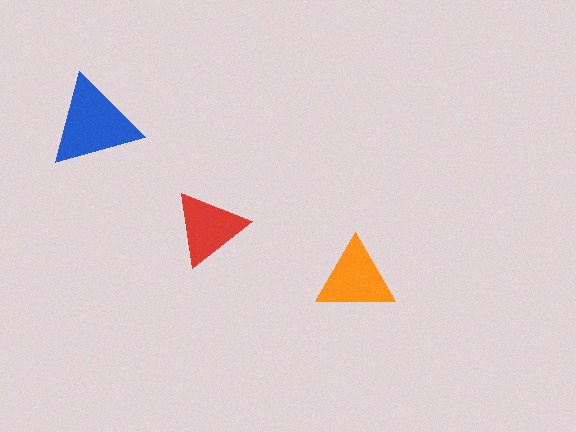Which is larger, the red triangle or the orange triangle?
The orange one.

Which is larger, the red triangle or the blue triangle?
The blue one.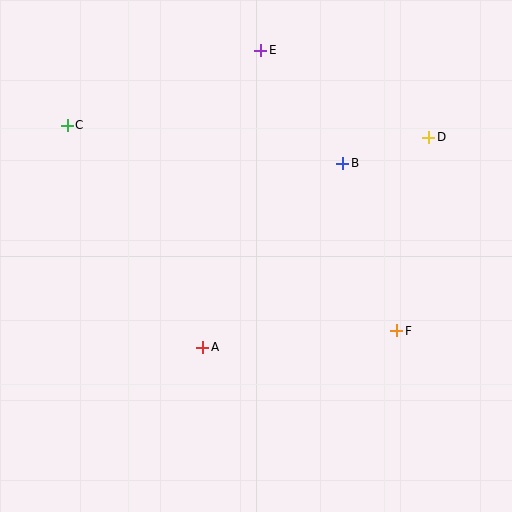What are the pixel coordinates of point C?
Point C is at (67, 125).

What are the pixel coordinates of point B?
Point B is at (343, 164).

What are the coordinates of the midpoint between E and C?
The midpoint between E and C is at (164, 88).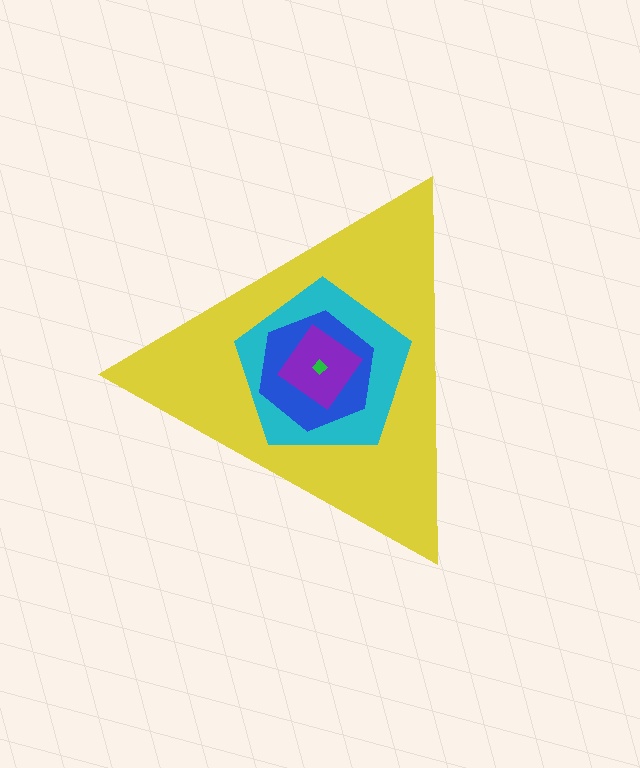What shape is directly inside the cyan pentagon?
The blue hexagon.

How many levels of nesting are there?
5.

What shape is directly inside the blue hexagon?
The purple diamond.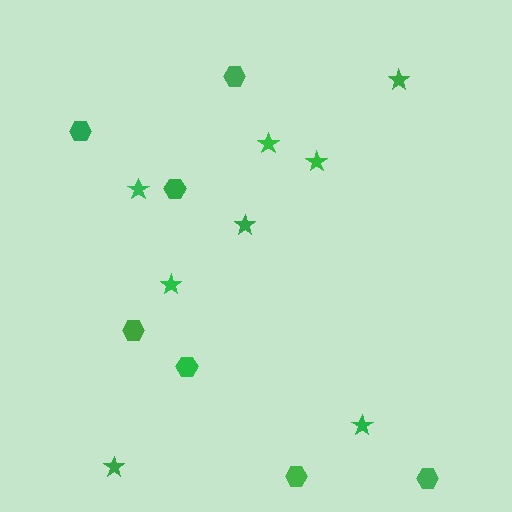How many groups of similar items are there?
There are 2 groups: one group of hexagons (7) and one group of stars (8).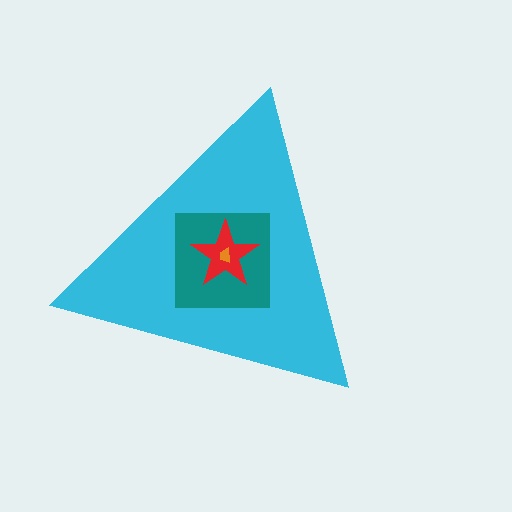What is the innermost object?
The orange trapezoid.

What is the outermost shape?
The cyan triangle.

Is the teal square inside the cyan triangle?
Yes.